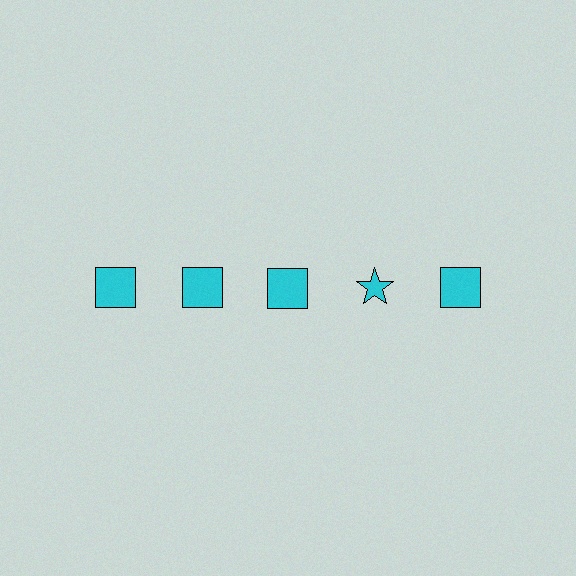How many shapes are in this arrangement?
There are 5 shapes arranged in a grid pattern.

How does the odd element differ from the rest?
It has a different shape: star instead of square.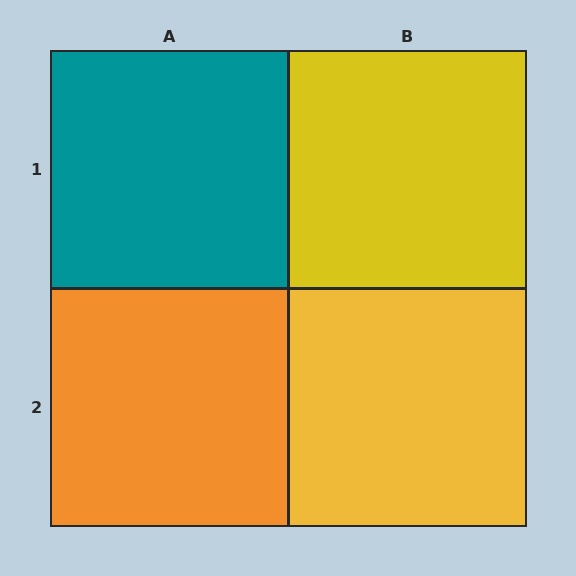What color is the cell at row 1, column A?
Teal.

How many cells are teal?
1 cell is teal.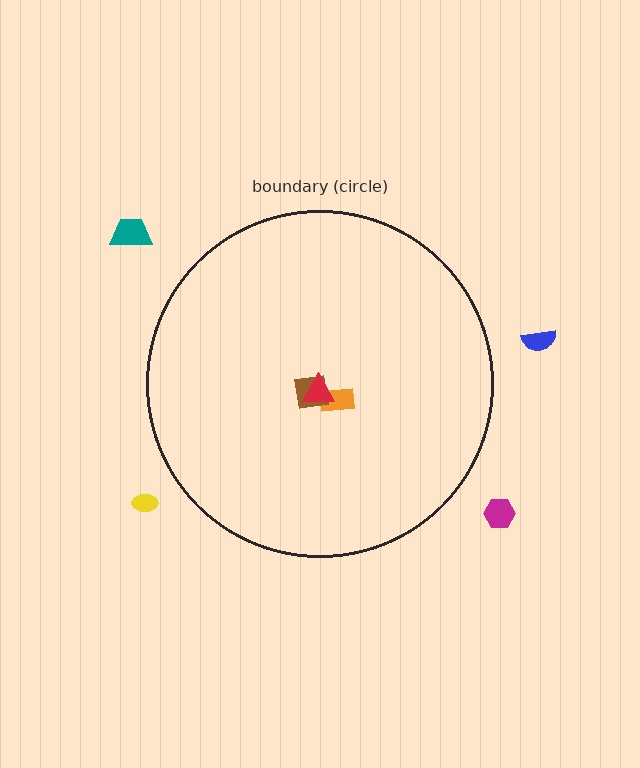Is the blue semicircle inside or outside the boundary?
Outside.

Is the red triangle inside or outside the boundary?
Inside.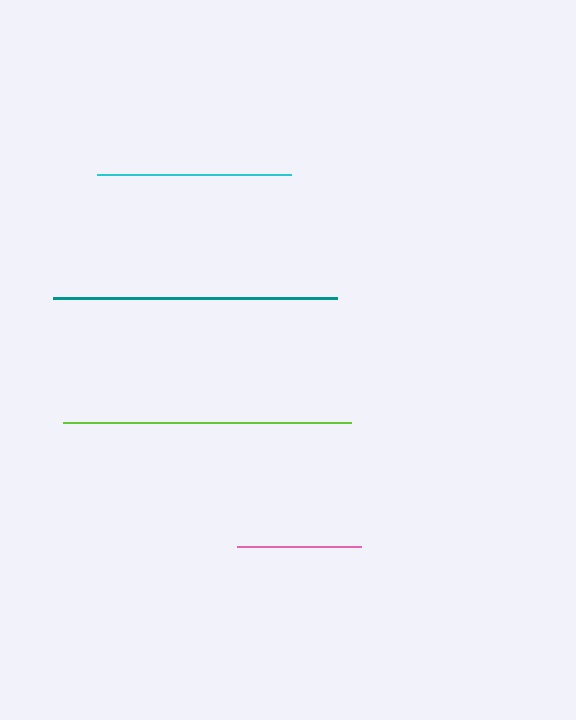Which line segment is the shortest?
The pink line is the shortest at approximately 124 pixels.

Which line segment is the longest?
The lime line is the longest at approximately 288 pixels.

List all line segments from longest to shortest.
From longest to shortest: lime, teal, cyan, pink.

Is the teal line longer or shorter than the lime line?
The lime line is longer than the teal line.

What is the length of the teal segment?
The teal segment is approximately 284 pixels long.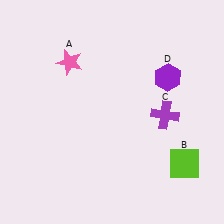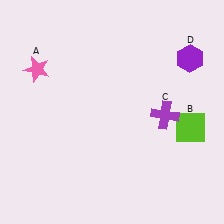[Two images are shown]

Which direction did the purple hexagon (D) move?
The purple hexagon (D) moved right.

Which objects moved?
The objects that moved are: the pink star (A), the lime square (B), the purple hexagon (D).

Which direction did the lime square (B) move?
The lime square (B) moved up.